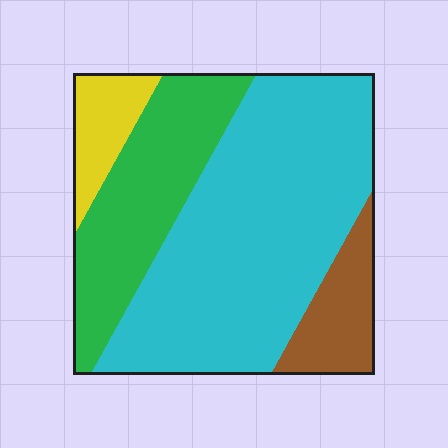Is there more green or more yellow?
Green.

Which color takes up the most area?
Cyan, at roughly 55%.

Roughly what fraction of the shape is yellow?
Yellow takes up less than a quarter of the shape.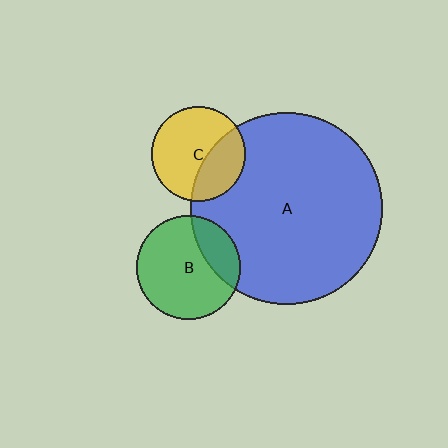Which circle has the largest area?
Circle A (blue).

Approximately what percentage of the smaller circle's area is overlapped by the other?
Approximately 35%.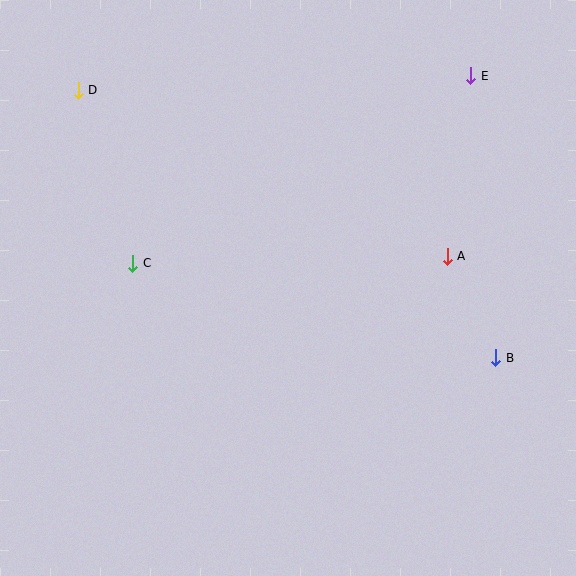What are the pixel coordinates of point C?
Point C is at (133, 263).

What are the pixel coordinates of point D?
Point D is at (78, 90).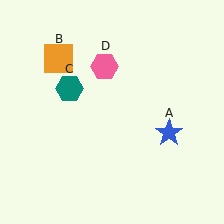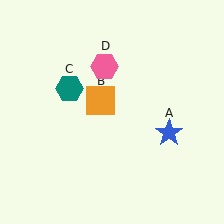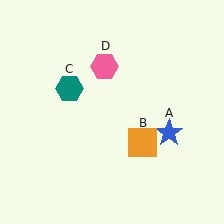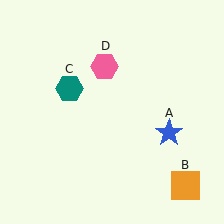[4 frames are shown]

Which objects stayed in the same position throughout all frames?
Blue star (object A) and teal hexagon (object C) and pink hexagon (object D) remained stationary.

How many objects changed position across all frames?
1 object changed position: orange square (object B).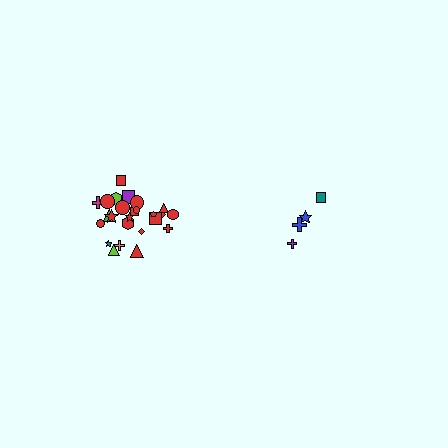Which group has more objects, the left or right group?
The left group.